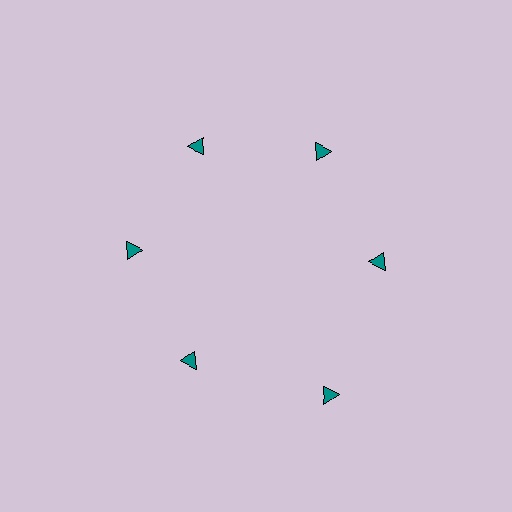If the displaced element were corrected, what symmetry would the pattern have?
It would have 6-fold rotational symmetry — the pattern would map onto itself every 60 degrees.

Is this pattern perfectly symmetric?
No. The 6 teal triangles are arranged in a ring, but one element near the 5 o'clock position is pushed outward from the center, breaking the 6-fold rotational symmetry.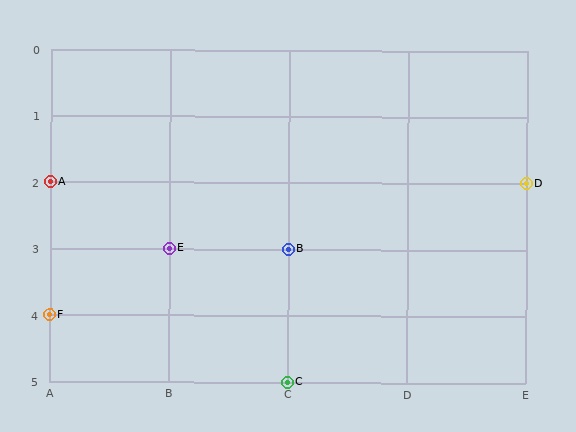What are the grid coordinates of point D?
Point D is at grid coordinates (E, 2).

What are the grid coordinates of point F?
Point F is at grid coordinates (A, 4).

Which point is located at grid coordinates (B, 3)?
Point E is at (B, 3).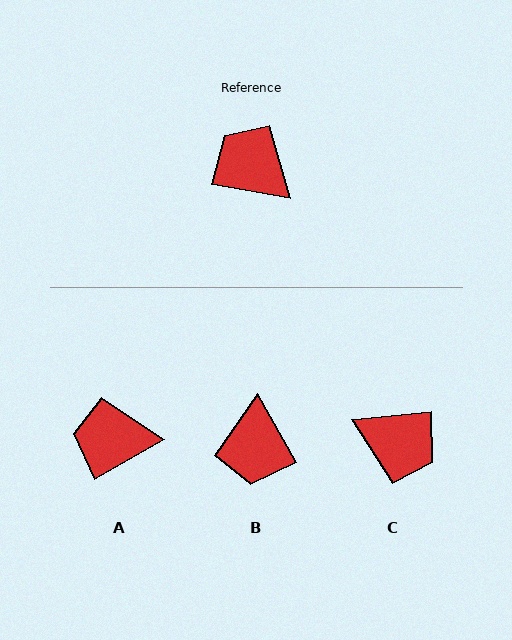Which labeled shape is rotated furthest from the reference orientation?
C, about 164 degrees away.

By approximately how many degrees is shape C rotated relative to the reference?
Approximately 164 degrees clockwise.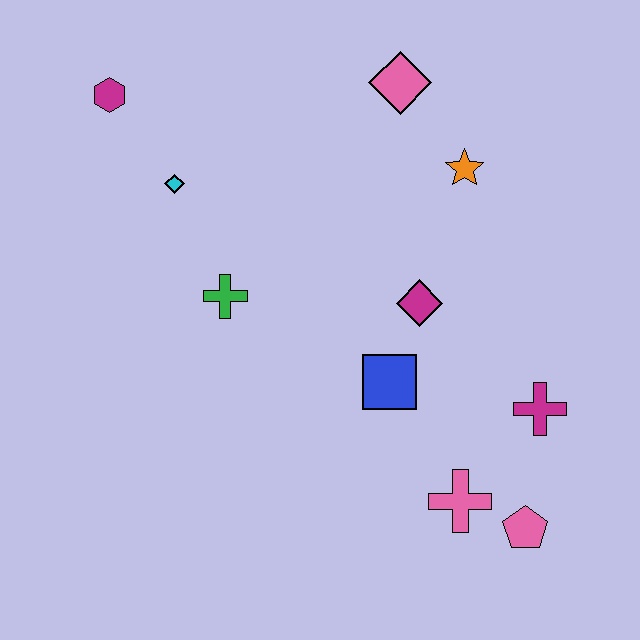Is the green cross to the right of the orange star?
No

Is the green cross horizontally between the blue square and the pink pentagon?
No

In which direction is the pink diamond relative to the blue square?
The pink diamond is above the blue square.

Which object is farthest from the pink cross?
The magenta hexagon is farthest from the pink cross.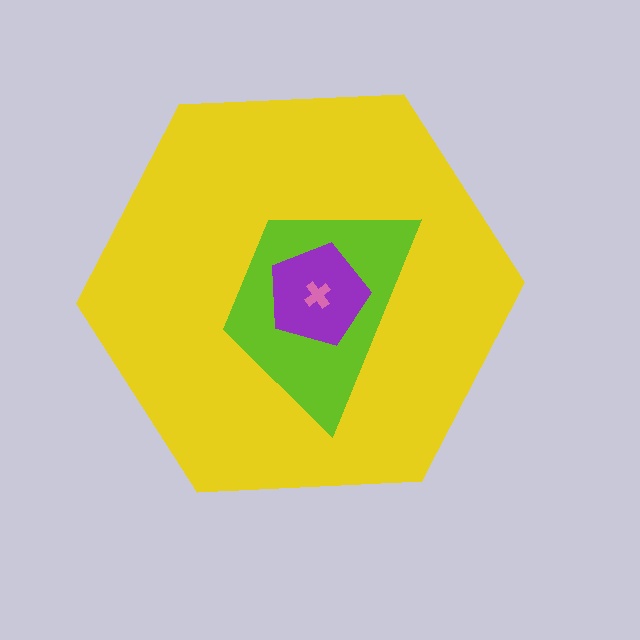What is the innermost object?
The pink cross.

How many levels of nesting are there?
4.